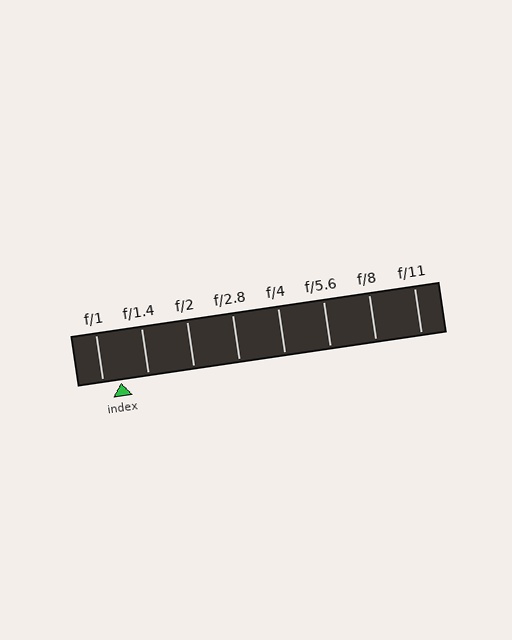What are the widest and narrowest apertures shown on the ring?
The widest aperture shown is f/1 and the narrowest is f/11.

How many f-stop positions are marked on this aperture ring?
There are 8 f-stop positions marked.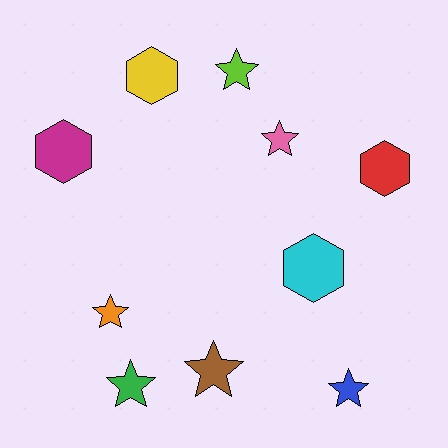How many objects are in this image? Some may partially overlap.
There are 10 objects.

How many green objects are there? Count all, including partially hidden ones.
There is 1 green object.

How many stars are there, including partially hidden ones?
There are 6 stars.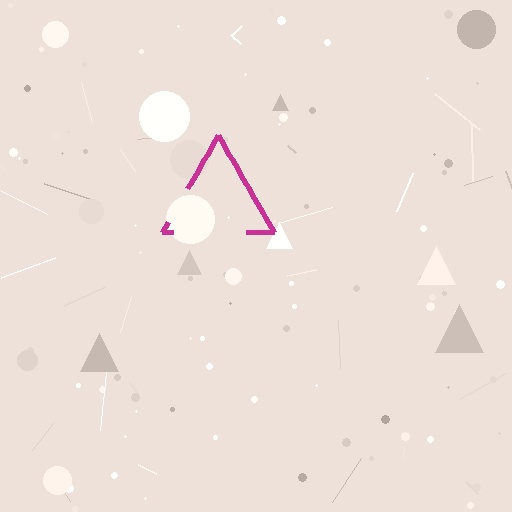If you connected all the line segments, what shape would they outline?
They would outline a triangle.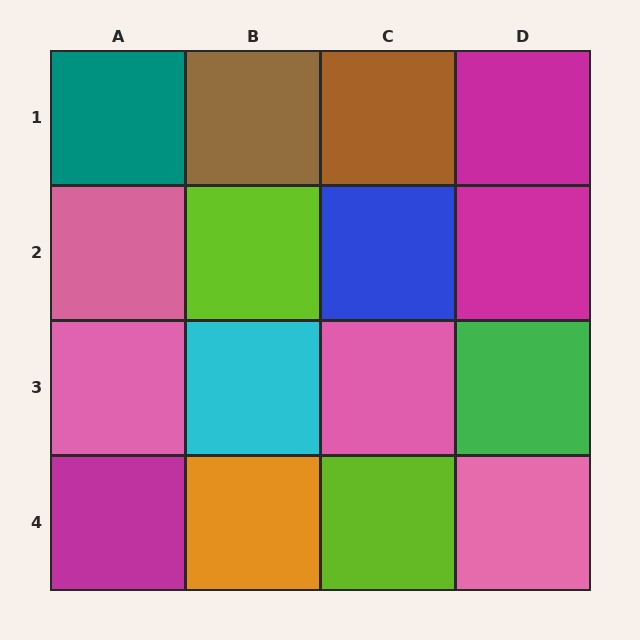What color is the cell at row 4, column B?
Orange.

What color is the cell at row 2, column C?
Blue.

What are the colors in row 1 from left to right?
Teal, brown, brown, magenta.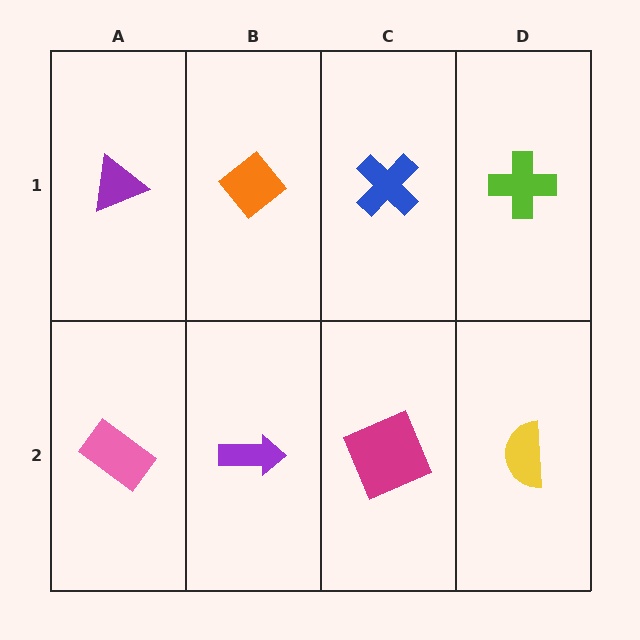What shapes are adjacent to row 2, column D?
A lime cross (row 1, column D), a magenta square (row 2, column C).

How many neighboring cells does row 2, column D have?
2.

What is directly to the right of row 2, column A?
A purple arrow.